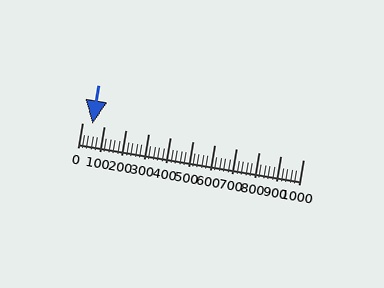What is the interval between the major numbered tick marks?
The major tick marks are spaced 100 units apart.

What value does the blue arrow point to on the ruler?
The blue arrow points to approximately 47.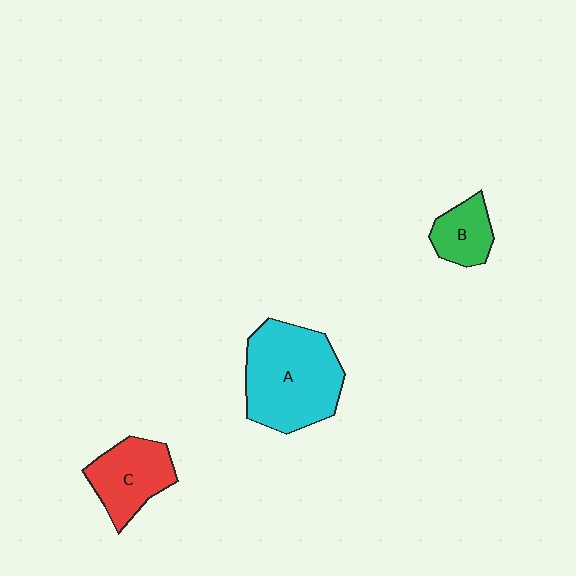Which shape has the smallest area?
Shape B (green).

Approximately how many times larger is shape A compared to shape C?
Approximately 1.7 times.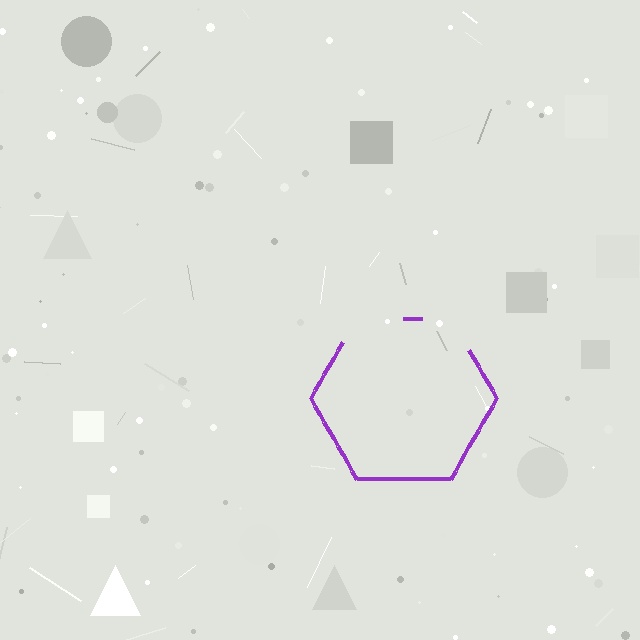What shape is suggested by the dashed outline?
The dashed outline suggests a hexagon.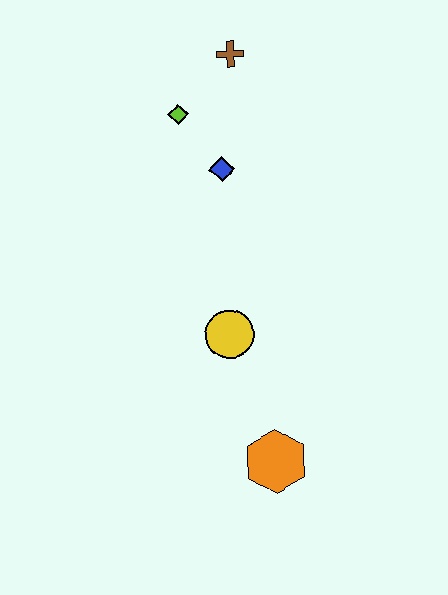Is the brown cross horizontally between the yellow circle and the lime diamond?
No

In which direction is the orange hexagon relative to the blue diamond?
The orange hexagon is below the blue diamond.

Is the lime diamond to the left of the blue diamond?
Yes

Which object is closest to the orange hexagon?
The yellow circle is closest to the orange hexagon.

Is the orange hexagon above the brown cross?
No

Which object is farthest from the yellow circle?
The brown cross is farthest from the yellow circle.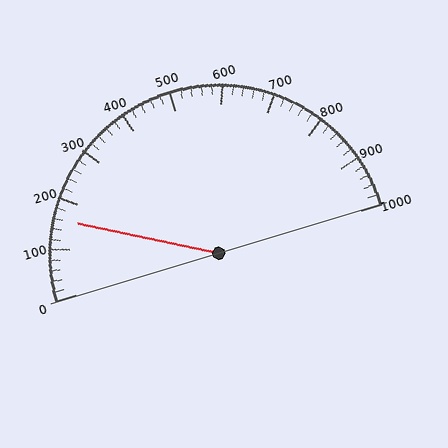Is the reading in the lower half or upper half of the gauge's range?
The reading is in the lower half of the range (0 to 1000).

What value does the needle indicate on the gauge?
The needle indicates approximately 160.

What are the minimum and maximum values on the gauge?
The gauge ranges from 0 to 1000.